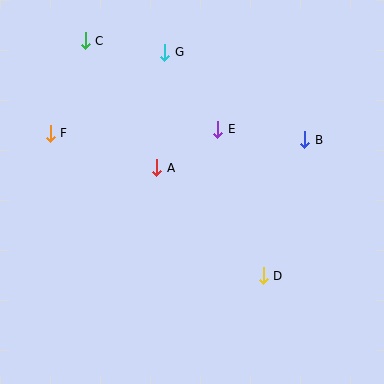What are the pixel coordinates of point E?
Point E is at (218, 129).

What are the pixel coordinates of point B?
Point B is at (305, 140).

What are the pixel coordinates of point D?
Point D is at (263, 276).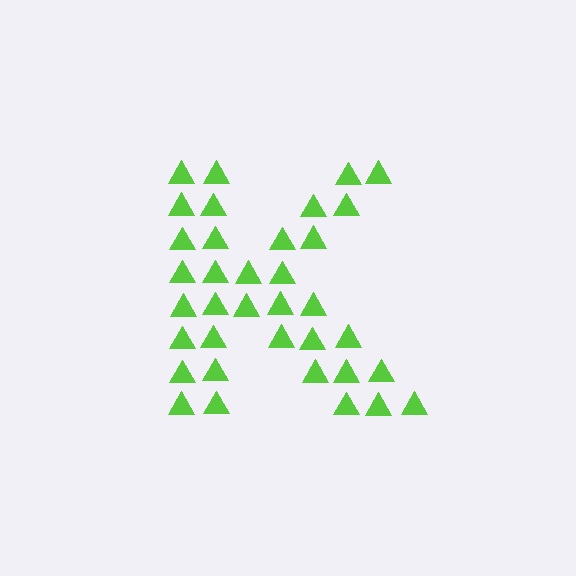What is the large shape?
The large shape is the letter K.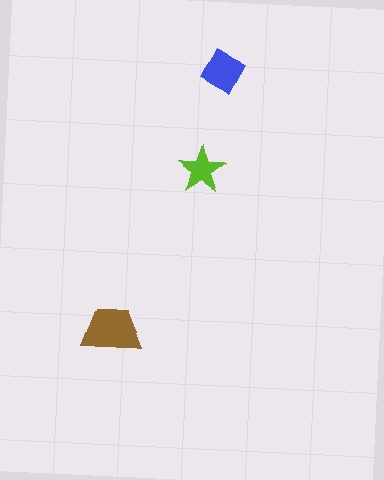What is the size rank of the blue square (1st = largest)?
2nd.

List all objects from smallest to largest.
The lime star, the blue square, the brown trapezoid.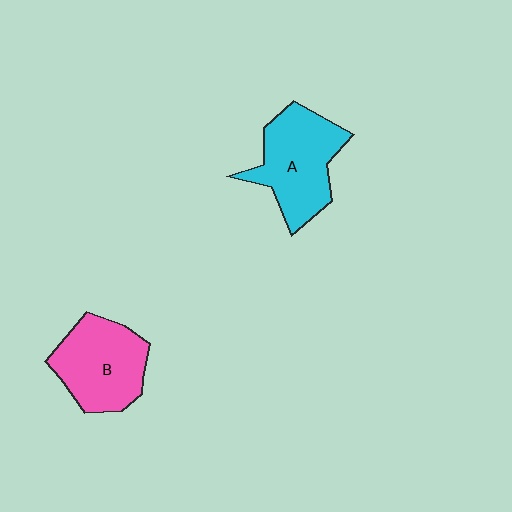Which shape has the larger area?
Shape A (cyan).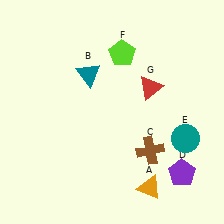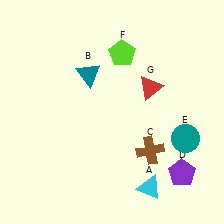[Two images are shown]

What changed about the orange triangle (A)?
In Image 1, A is orange. In Image 2, it changed to cyan.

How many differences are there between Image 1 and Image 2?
There is 1 difference between the two images.